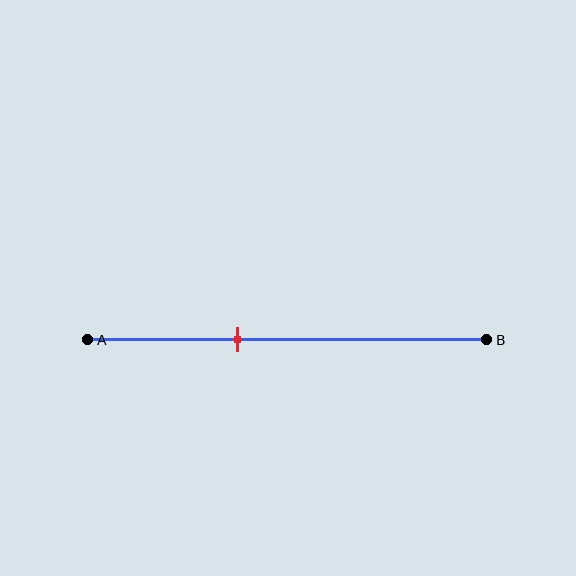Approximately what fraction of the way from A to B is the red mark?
The red mark is approximately 40% of the way from A to B.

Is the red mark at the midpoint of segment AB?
No, the mark is at about 40% from A, not at the 50% midpoint.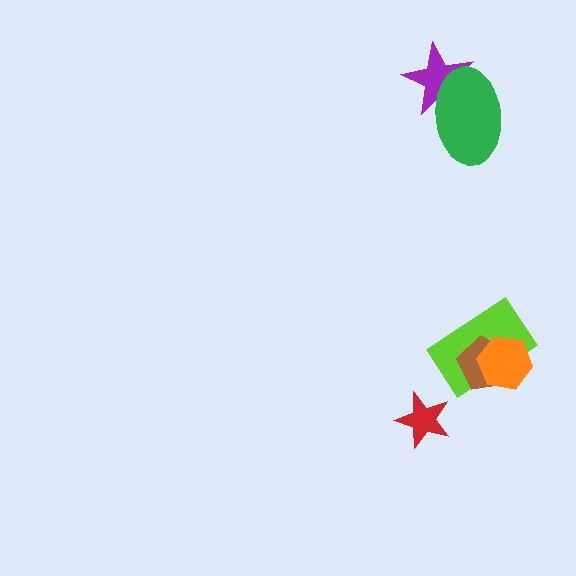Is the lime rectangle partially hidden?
Yes, it is partially covered by another shape.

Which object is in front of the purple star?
The green ellipse is in front of the purple star.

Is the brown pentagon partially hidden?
Yes, it is partially covered by another shape.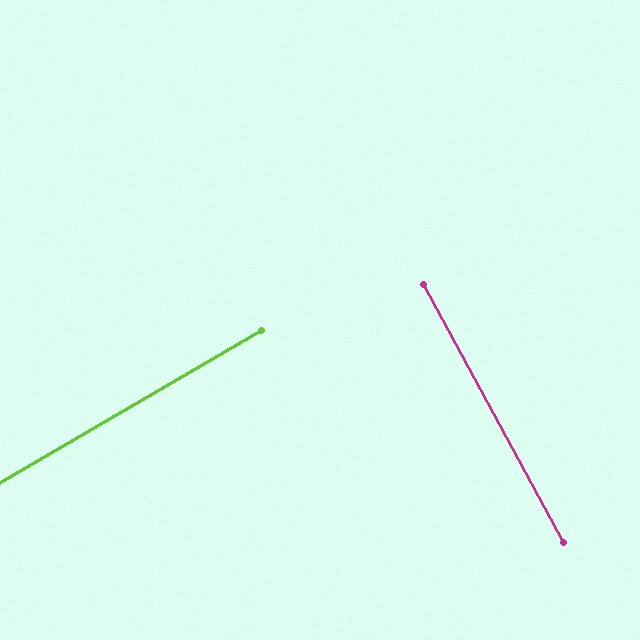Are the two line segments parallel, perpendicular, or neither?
Perpendicular — they meet at approximately 88°.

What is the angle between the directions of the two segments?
Approximately 88 degrees.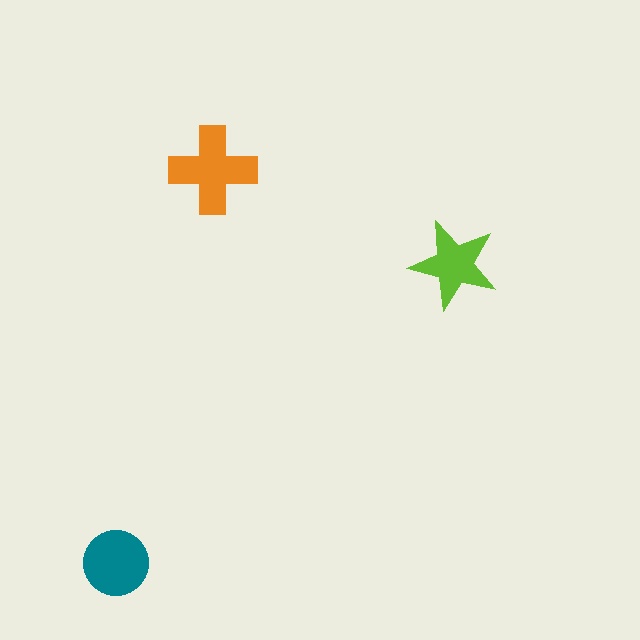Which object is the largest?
The orange cross.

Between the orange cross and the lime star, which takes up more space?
The orange cross.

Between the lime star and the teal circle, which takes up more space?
The teal circle.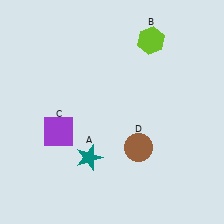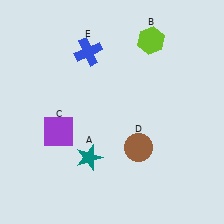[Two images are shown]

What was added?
A blue cross (E) was added in Image 2.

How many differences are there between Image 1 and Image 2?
There is 1 difference between the two images.